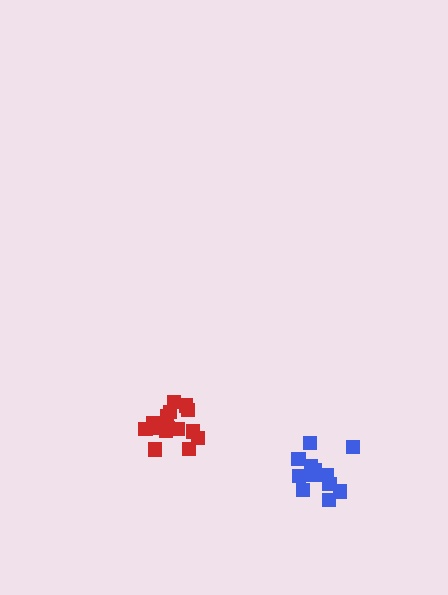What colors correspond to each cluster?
The clusters are colored: blue, red.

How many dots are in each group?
Group 1: 12 dots, Group 2: 15 dots (27 total).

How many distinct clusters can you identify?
There are 2 distinct clusters.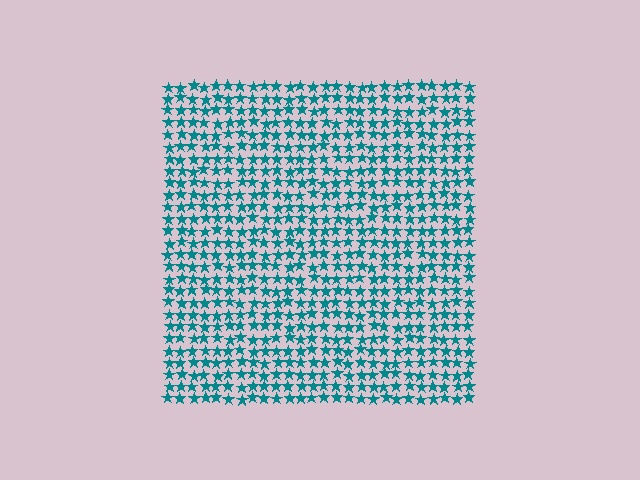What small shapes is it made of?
It is made of small stars.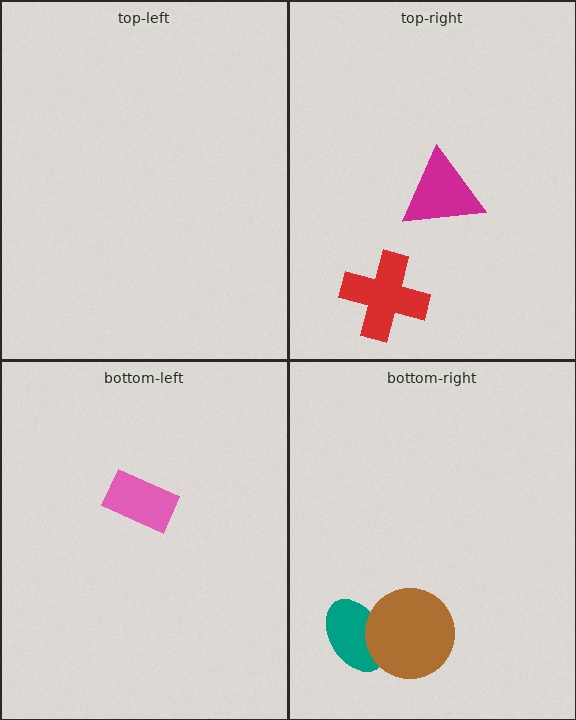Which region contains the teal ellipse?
The bottom-right region.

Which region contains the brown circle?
The bottom-right region.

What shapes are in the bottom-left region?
The pink rectangle.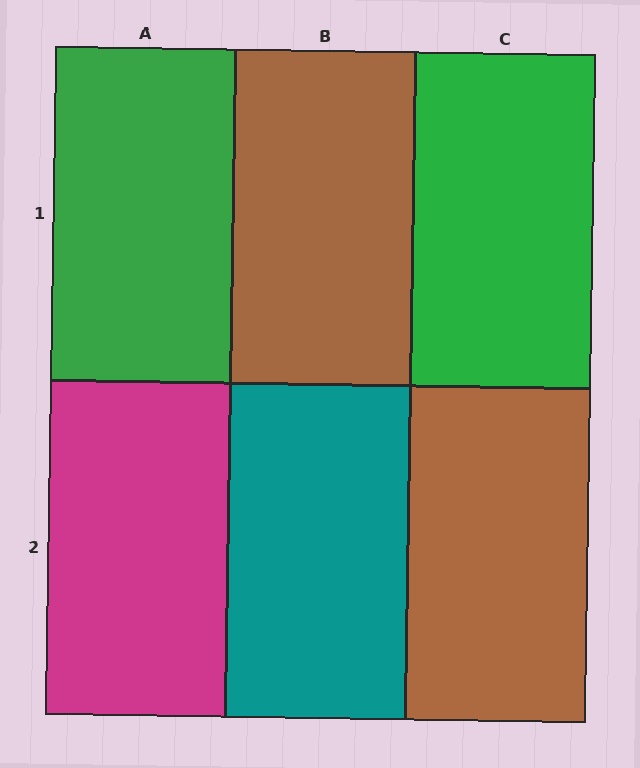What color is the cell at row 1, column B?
Brown.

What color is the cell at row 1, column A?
Green.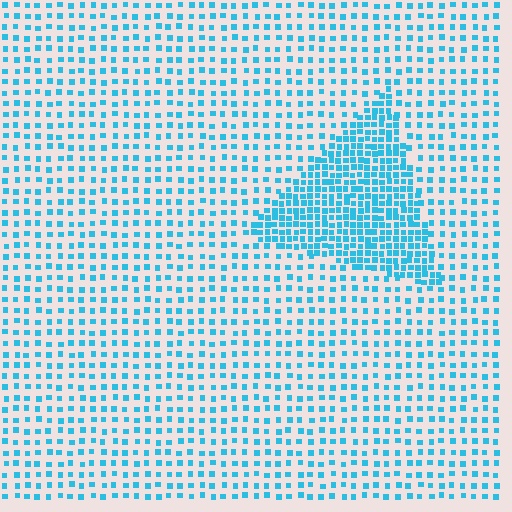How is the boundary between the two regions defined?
The boundary is defined by a change in element density (approximately 2.3x ratio). All elements are the same color, size, and shape.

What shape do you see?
I see a triangle.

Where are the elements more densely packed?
The elements are more densely packed inside the triangle boundary.